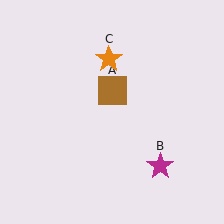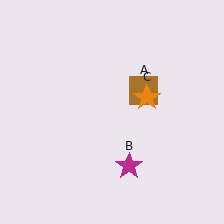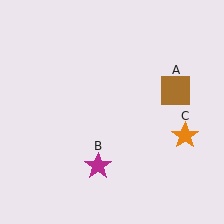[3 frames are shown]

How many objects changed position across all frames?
3 objects changed position: brown square (object A), magenta star (object B), orange star (object C).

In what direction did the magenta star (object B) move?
The magenta star (object B) moved left.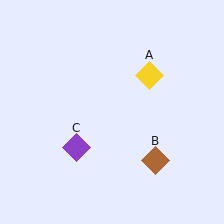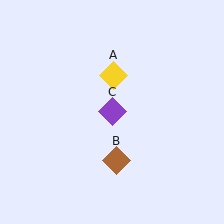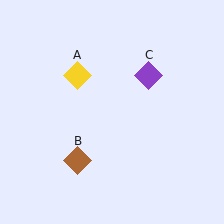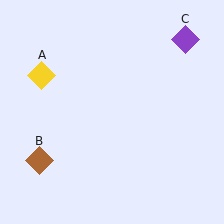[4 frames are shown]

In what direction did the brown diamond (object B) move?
The brown diamond (object B) moved left.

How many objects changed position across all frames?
3 objects changed position: yellow diamond (object A), brown diamond (object B), purple diamond (object C).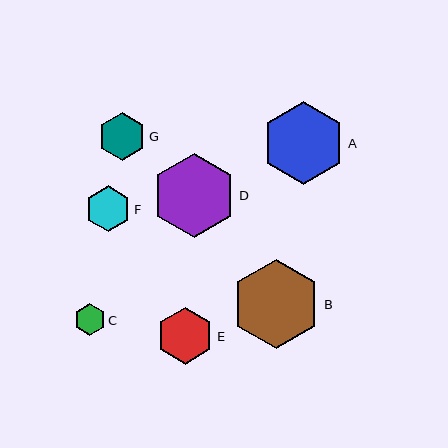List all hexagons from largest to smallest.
From largest to smallest: B, D, A, E, G, F, C.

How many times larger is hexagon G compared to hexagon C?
Hexagon G is approximately 1.5 times the size of hexagon C.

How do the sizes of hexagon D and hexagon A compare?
Hexagon D and hexagon A are approximately the same size.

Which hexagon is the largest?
Hexagon B is the largest with a size of approximately 90 pixels.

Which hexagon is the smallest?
Hexagon C is the smallest with a size of approximately 31 pixels.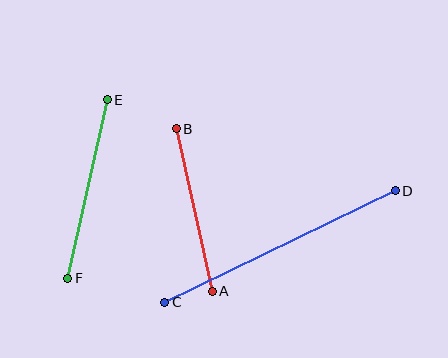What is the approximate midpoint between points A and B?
The midpoint is at approximately (194, 210) pixels.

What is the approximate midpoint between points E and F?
The midpoint is at approximately (87, 189) pixels.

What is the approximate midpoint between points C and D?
The midpoint is at approximately (280, 246) pixels.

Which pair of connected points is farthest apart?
Points C and D are farthest apart.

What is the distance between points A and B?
The distance is approximately 166 pixels.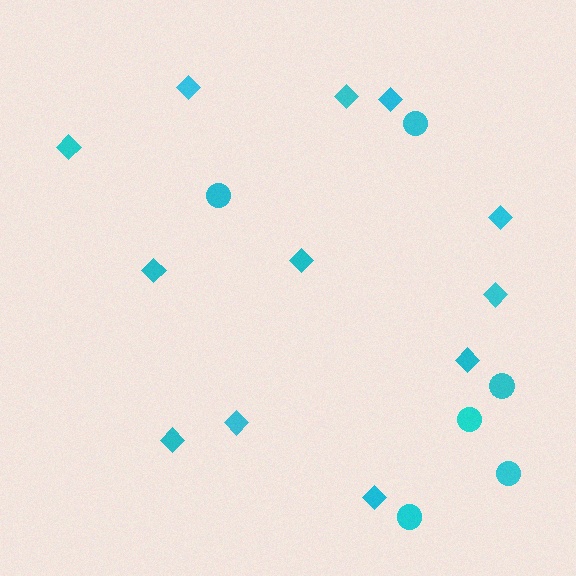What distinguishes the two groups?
There are 2 groups: one group of circles (6) and one group of diamonds (12).